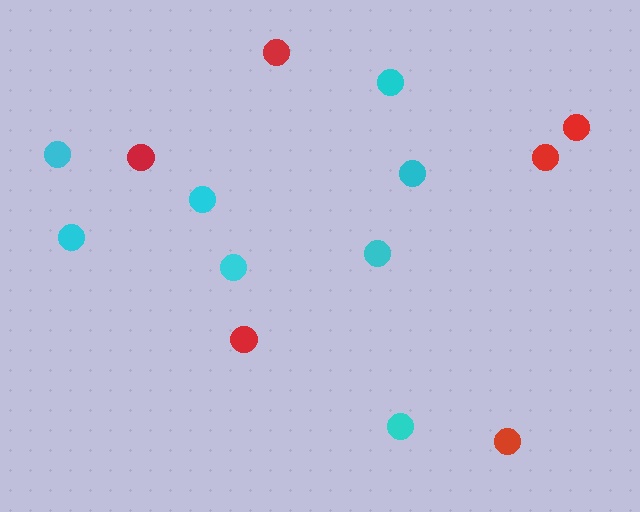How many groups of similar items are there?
There are 2 groups: one group of cyan circles (8) and one group of red circles (6).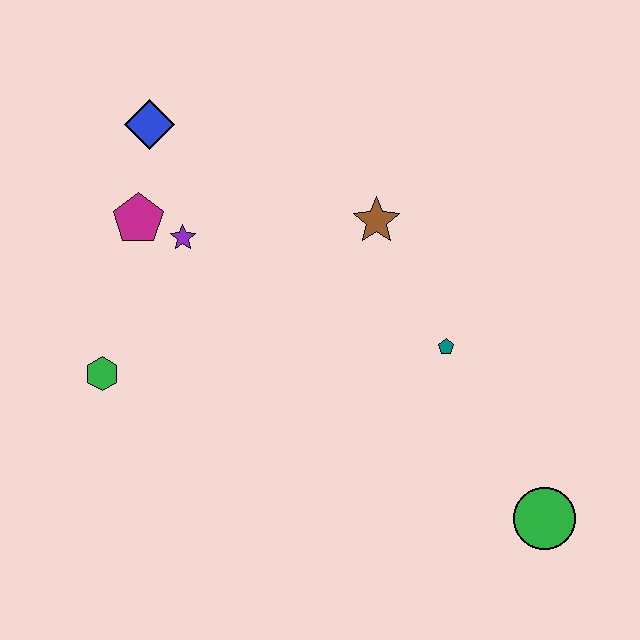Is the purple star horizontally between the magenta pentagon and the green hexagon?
No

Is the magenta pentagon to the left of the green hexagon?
No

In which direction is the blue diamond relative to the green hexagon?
The blue diamond is above the green hexagon.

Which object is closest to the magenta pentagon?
The purple star is closest to the magenta pentagon.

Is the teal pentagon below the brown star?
Yes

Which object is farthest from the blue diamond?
The green circle is farthest from the blue diamond.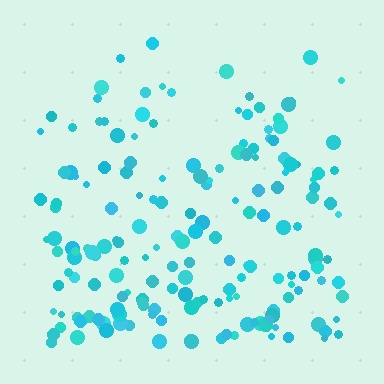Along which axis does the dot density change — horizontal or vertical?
Vertical.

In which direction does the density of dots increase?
From top to bottom, with the bottom side densest.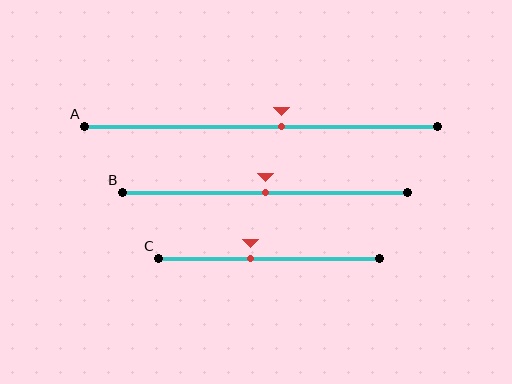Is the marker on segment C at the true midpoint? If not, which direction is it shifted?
No, the marker on segment C is shifted to the left by about 9% of the segment length.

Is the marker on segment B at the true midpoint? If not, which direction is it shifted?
Yes, the marker on segment B is at the true midpoint.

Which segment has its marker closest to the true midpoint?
Segment B has its marker closest to the true midpoint.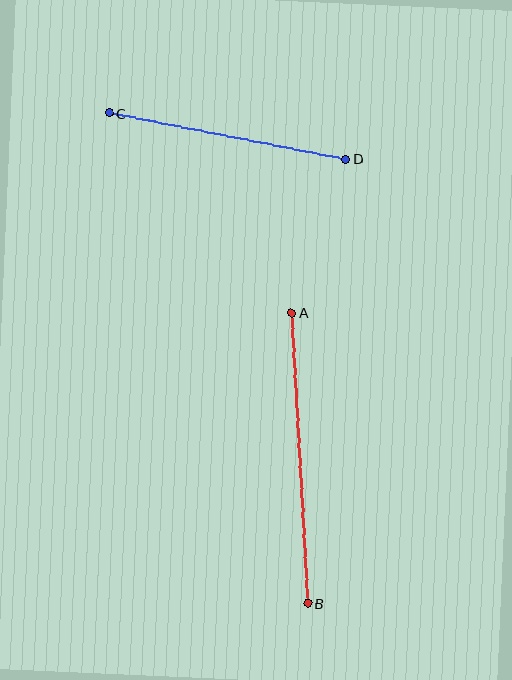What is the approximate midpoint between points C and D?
The midpoint is at approximately (228, 136) pixels.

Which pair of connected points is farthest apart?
Points A and B are farthest apart.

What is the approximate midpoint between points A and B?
The midpoint is at approximately (300, 458) pixels.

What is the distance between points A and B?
The distance is approximately 291 pixels.